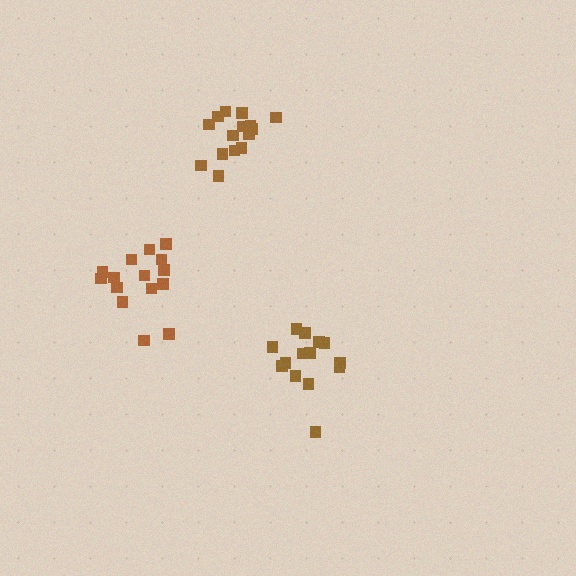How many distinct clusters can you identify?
There are 3 distinct clusters.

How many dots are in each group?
Group 1: 15 dots, Group 2: 16 dots, Group 3: 14 dots (45 total).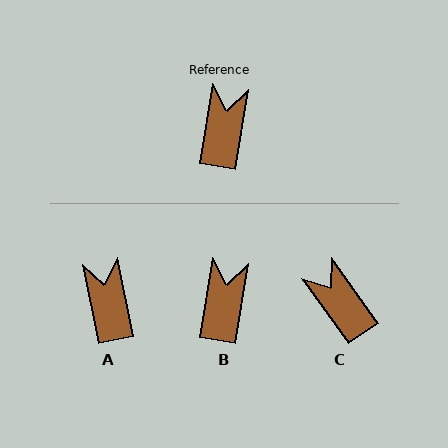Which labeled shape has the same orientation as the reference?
B.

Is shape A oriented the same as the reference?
No, it is off by about 21 degrees.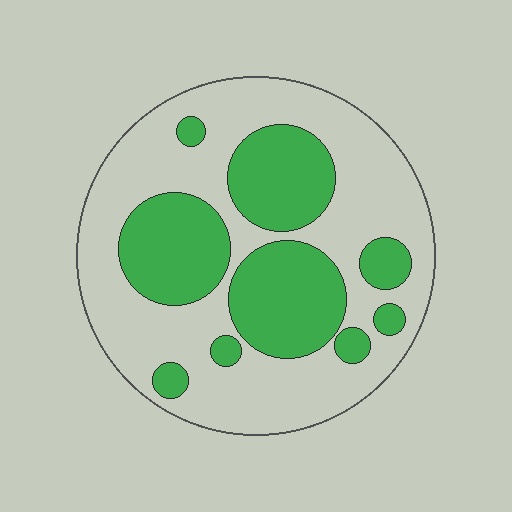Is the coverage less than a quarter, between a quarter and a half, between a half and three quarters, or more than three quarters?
Between a quarter and a half.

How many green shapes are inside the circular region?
9.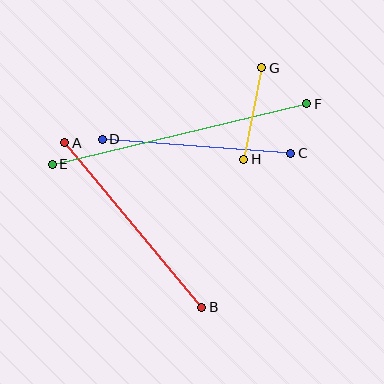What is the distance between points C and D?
The distance is approximately 189 pixels.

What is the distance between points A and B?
The distance is approximately 214 pixels.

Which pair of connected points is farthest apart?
Points E and F are farthest apart.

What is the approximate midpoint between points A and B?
The midpoint is at approximately (133, 225) pixels.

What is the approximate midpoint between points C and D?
The midpoint is at approximately (197, 146) pixels.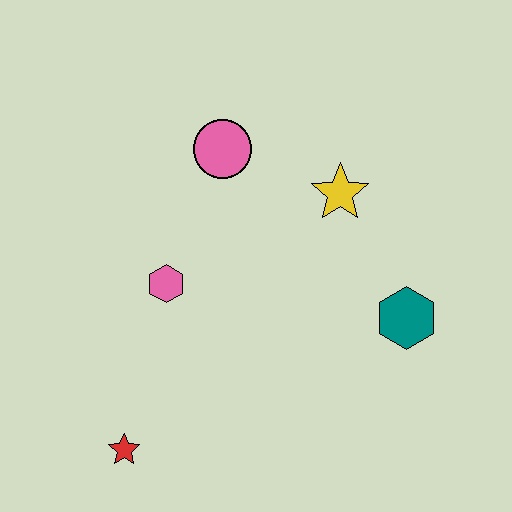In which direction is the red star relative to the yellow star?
The red star is below the yellow star.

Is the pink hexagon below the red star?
No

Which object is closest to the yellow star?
The pink circle is closest to the yellow star.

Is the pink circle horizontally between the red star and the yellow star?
Yes